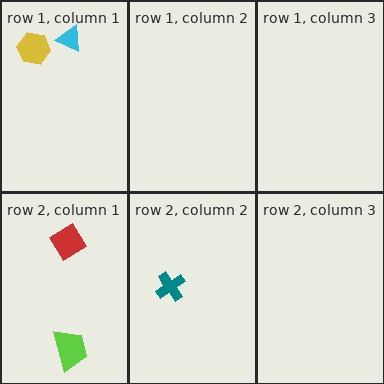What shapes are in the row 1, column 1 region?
The cyan triangle, the yellow hexagon.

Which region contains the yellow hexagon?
The row 1, column 1 region.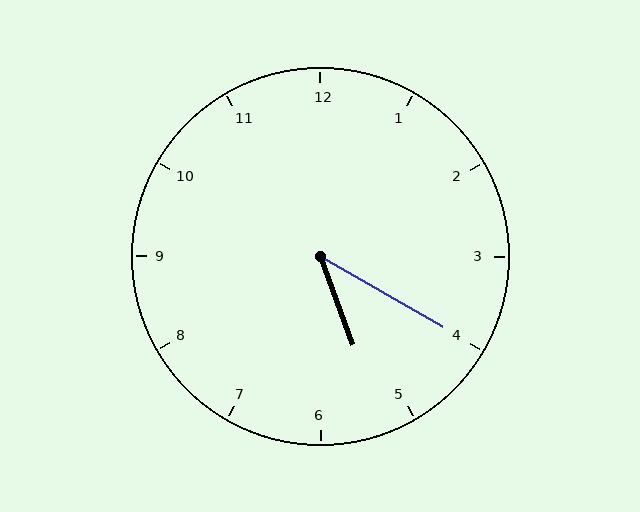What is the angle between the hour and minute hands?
Approximately 40 degrees.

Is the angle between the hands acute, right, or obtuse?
It is acute.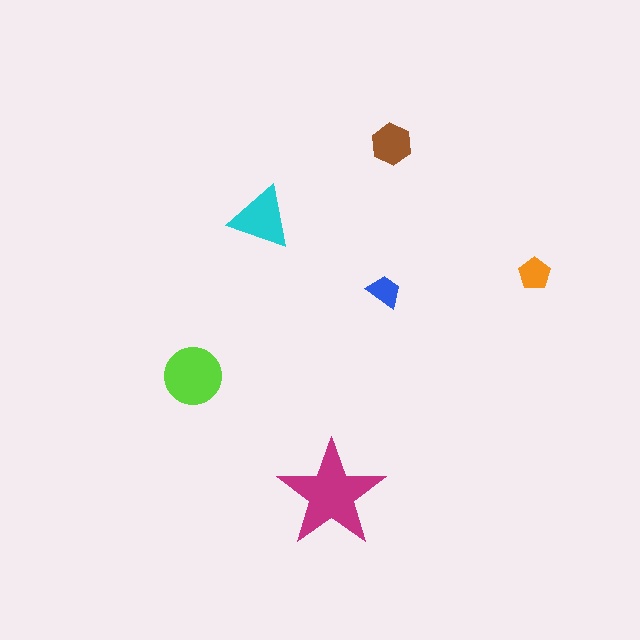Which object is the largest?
The magenta star.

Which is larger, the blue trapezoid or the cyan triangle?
The cyan triangle.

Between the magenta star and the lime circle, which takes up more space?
The magenta star.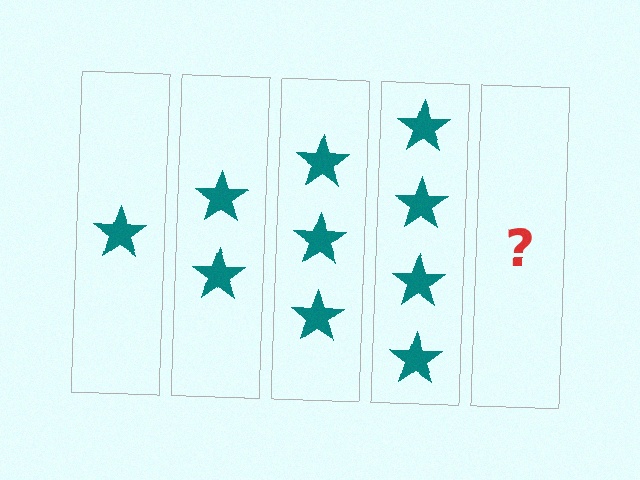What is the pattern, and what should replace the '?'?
The pattern is that each step adds one more star. The '?' should be 5 stars.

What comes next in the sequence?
The next element should be 5 stars.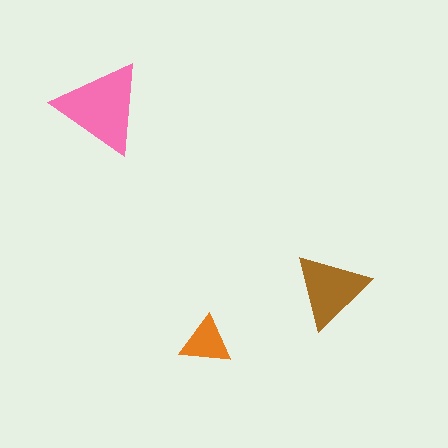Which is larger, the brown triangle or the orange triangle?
The brown one.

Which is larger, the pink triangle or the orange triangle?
The pink one.